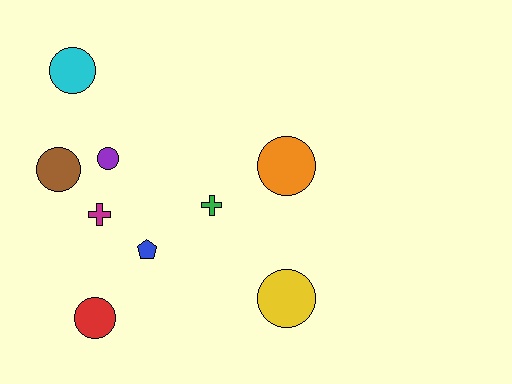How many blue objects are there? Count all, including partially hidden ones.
There is 1 blue object.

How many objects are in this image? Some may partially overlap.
There are 9 objects.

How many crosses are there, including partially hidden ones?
There are 2 crosses.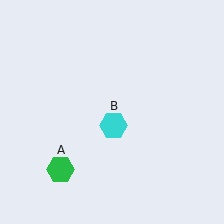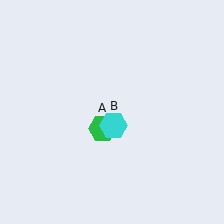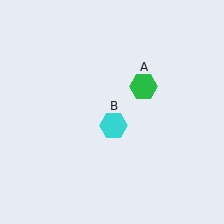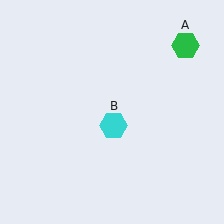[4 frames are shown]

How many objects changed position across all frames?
1 object changed position: green hexagon (object A).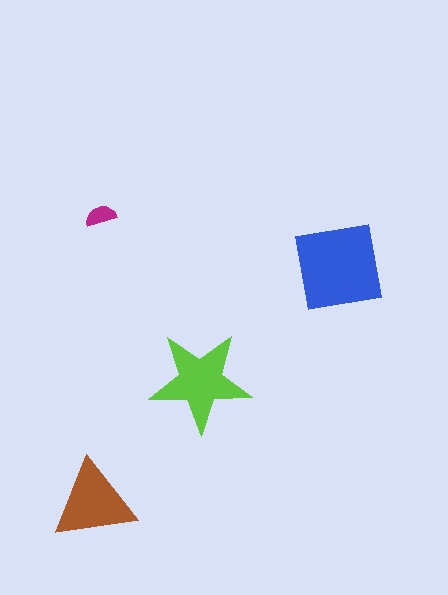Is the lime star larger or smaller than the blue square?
Smaller.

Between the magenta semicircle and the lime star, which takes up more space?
The lime star.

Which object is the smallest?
The magenta semicircle.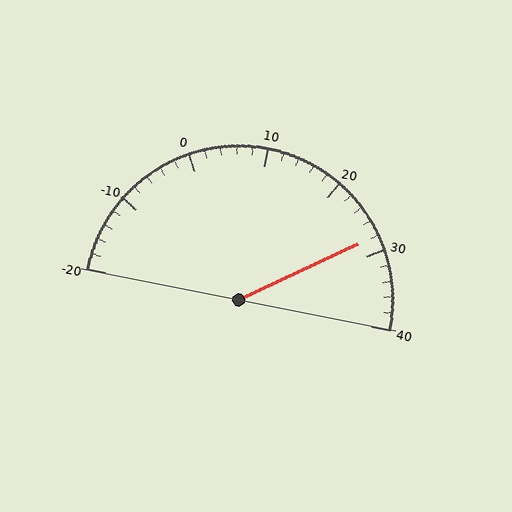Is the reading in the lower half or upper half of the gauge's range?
The reading is in the upper half of the range (-20 to 40).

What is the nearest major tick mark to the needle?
The nearest major tick mark is 30.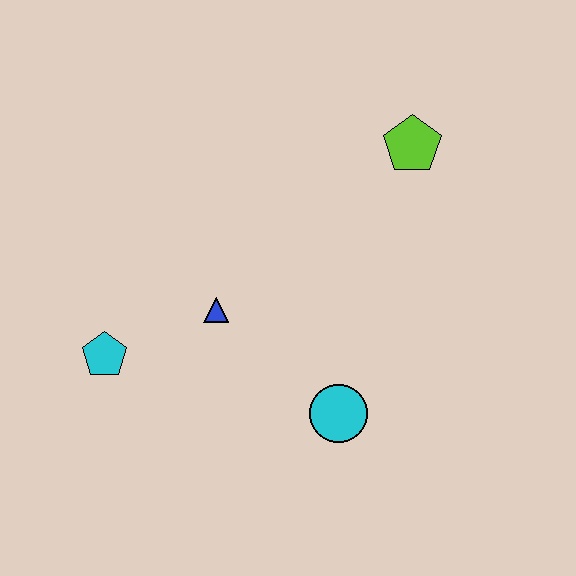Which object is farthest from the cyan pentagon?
The lime pentagon is farthest from the cyan pentagon.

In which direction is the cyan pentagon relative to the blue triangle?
The cyan pentagon is to the left of the blue triangle.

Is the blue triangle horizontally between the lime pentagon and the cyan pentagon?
Yes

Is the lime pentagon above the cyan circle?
Yes